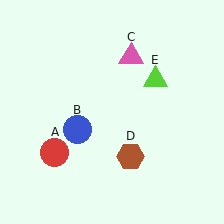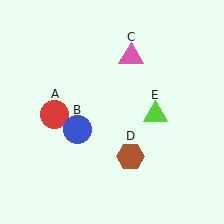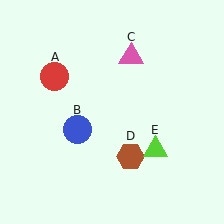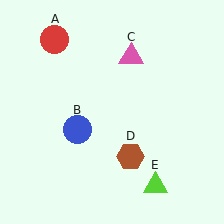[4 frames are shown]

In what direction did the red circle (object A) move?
The red circle (object A) moved up.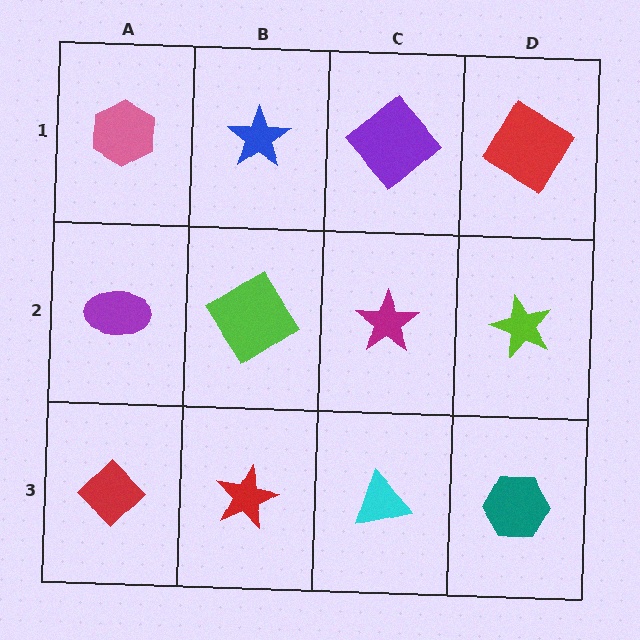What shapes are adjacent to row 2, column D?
A red diamond (row 1, column D), a teal hexagon (row 3, column D), a magenta star (row 2, column C).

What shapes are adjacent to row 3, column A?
A purple ellipse (row 2, column A), a red star (row 3, column B).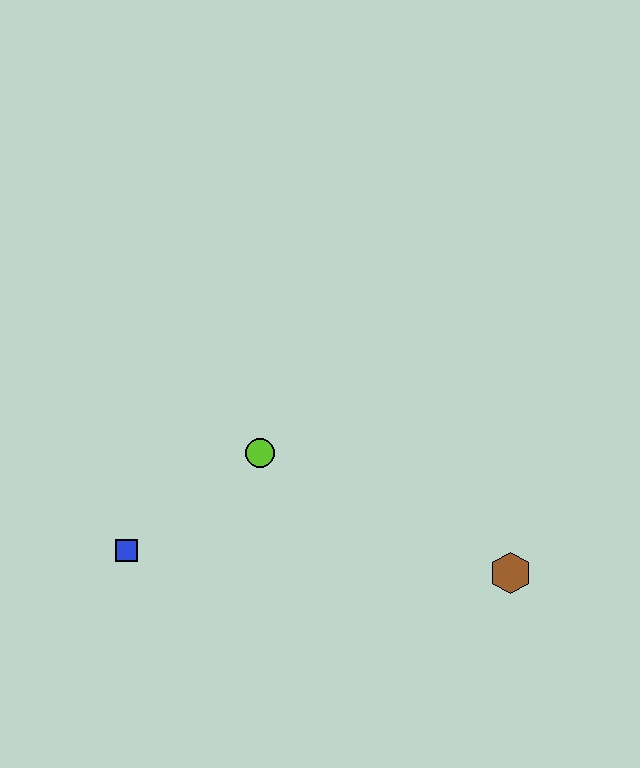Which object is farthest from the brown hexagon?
The blue square is farthest from the brown hexagon.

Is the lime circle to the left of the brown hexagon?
Yes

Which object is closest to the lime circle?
The blue square is closest to the lime circle.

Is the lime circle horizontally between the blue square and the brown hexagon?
Yes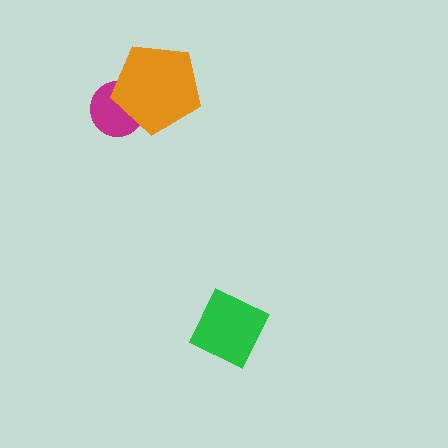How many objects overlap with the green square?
0 objects overlap with the green square.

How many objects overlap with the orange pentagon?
1 object overlaps with the orange pentagon.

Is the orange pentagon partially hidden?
No, no other shape covers it.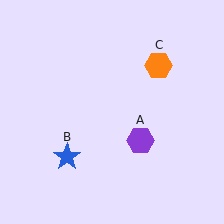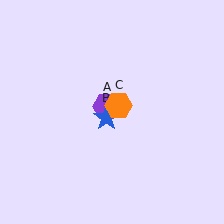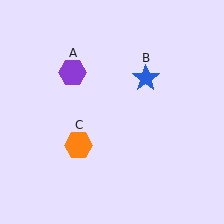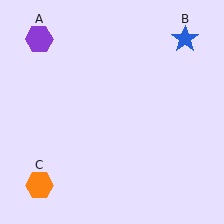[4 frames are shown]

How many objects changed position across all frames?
3 objects changed position: purple hexagon (object A), blue star (object B), orange hexagon (object C).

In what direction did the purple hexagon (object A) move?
The purple hexagon (object A) moved up and to the left.